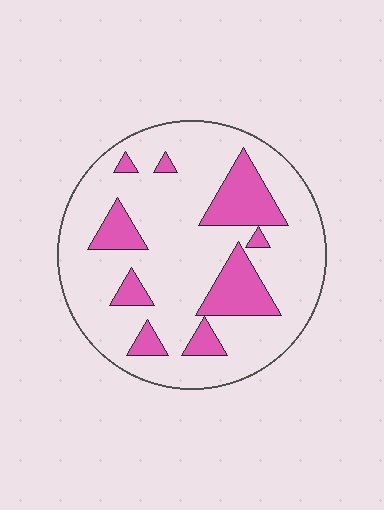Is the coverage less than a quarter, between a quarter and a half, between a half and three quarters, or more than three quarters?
Less than a quarter.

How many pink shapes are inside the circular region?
9.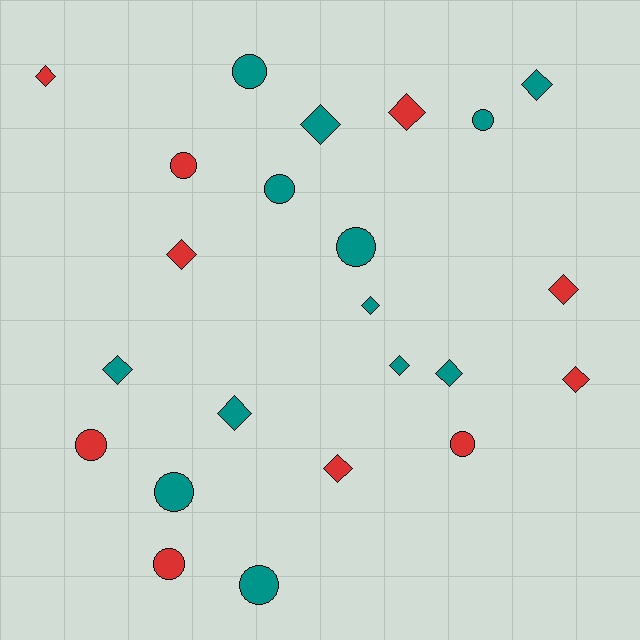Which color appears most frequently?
Teal, with 13 objects.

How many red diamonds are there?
There are 6 red diamonds.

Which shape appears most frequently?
Diamond, with 13 objects.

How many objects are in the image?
There are 23 objects.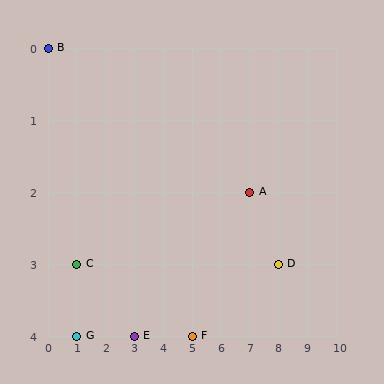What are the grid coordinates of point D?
Point D is at grid coordinates (8, 3).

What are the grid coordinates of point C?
Point C is at grid coordinates (1, 3).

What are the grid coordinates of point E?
Point E is at grid coordinates (3, 4).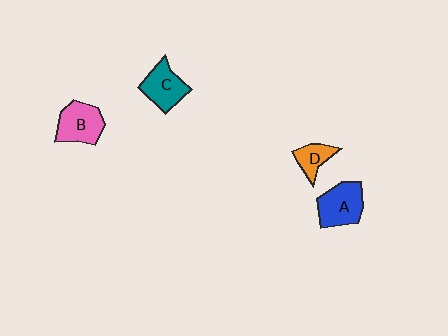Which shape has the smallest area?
Shape D (orange).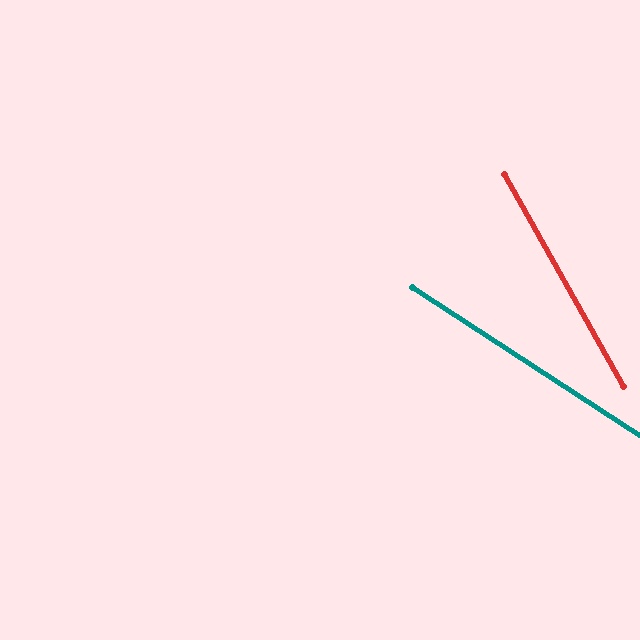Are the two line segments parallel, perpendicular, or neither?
Neither parallel nor perpendicular — they differ by about 28°.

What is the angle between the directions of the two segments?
Approximately 28 degrees.